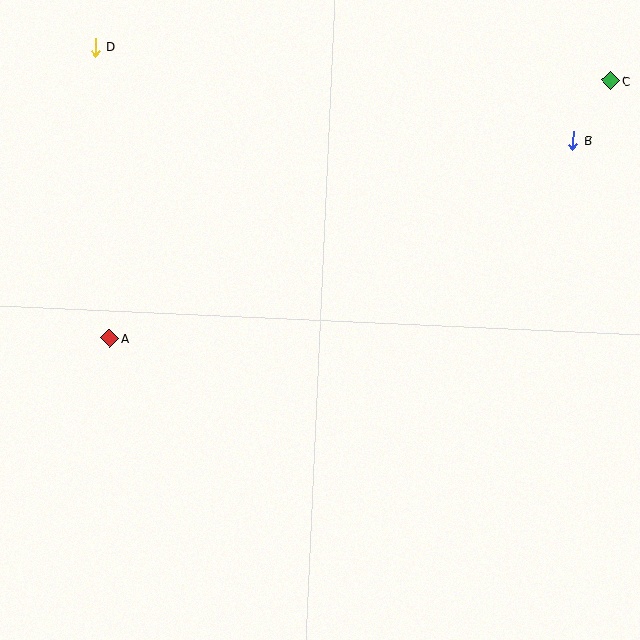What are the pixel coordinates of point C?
Point C is at (611, 81).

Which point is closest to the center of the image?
Point A at (110, 338) is closest to the center.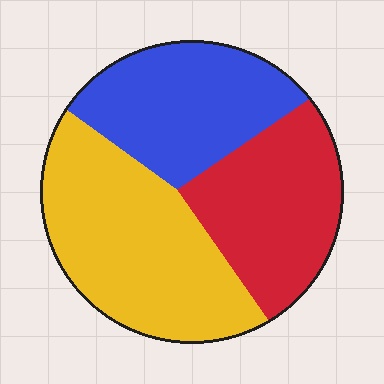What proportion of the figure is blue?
Blue covers roughly 30% of the figure.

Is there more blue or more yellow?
Yellow.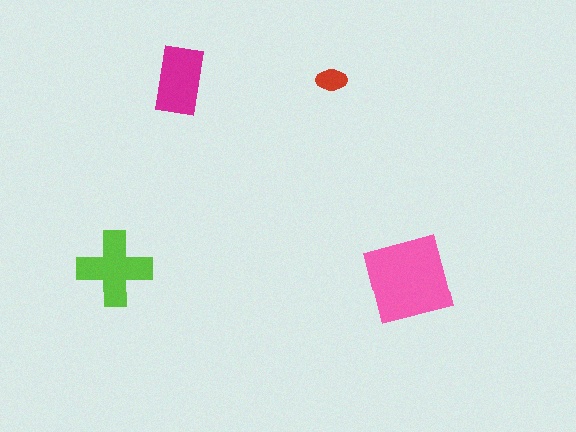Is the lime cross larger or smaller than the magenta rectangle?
Larger.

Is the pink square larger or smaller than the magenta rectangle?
Larger.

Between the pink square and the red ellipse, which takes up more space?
The pink square.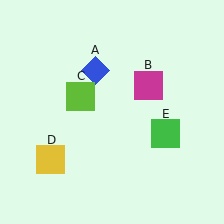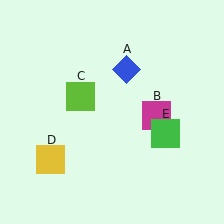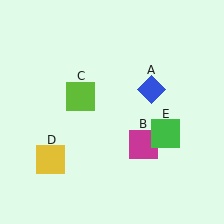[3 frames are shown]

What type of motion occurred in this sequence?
The blue diamond (object A), magenta square (object B) rotated clockwise around the center of the scene.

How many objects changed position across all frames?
2 objects changed position: blue diamond (object A), magenta square (object B).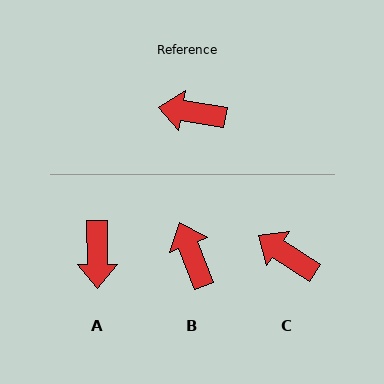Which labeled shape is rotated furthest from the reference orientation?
A, about 99 degrees away.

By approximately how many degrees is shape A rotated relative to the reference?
Approximately 99 degrees counter-clockwise.